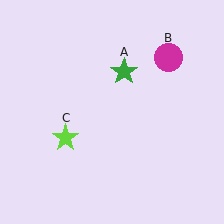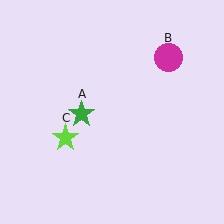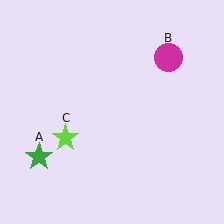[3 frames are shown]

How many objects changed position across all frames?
1 object changed position: green star (object A).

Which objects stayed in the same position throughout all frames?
Magenta circle (object B) and lime star (object C) remained stationary.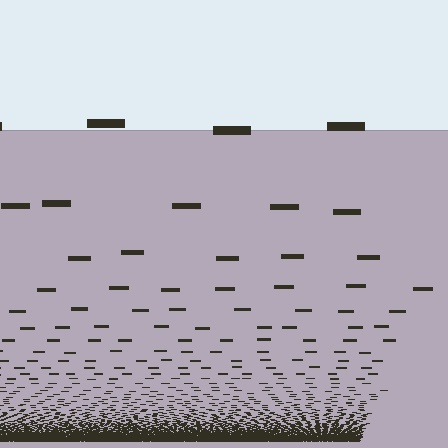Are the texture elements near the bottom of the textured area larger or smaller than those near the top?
Smaller. The gradient is inverted — elements near the bottom are smaller and denser.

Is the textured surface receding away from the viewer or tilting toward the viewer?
The surface appears to tilt toward the viewer. Texture elements get larger and sparser toward the top.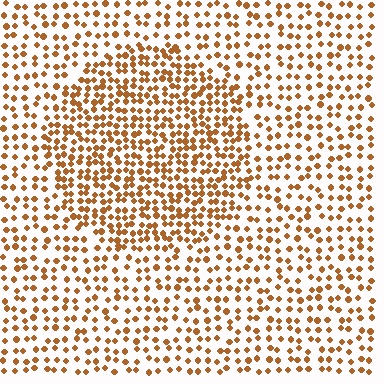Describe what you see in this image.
The image contains small brown elements arranged at two different densities. A circle-shaped region is visible where the elements are more densely packed than the surrounding area.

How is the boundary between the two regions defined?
The boundary is defined by a change in element density (approximately 1.8x ratio). All elements are the same color, size, and shape.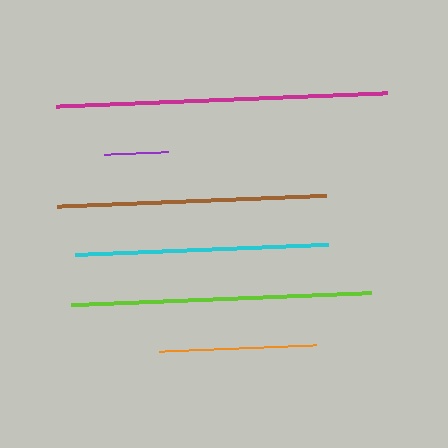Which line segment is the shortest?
The purple line is the shortest at approximately 64 pixels.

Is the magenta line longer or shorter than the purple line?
The magenta line is longer than the purple line.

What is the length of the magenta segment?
The magenta segment is approximately 331 pixels long.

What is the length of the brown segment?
The brown segment is approximately 269 pixels long.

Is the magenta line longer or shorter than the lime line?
The magenta line is longer than the lime line.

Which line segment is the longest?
The magenta line is the longest at approximately 331 pixels.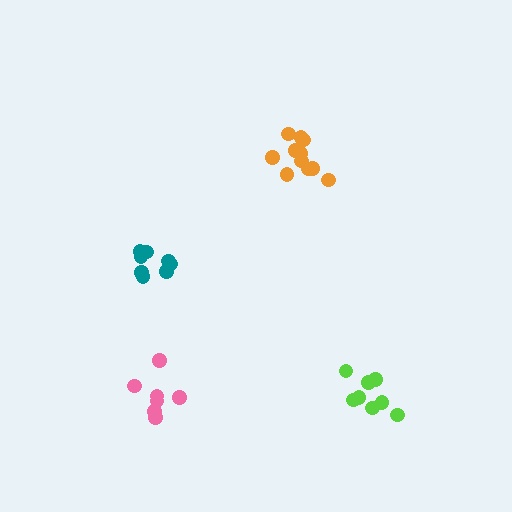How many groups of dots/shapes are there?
There are 4 groups.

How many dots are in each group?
Group 1: 8 dots, Group 2: 8 dots, Group 3: 7 dots, Group 4: 11 dots (34 total).